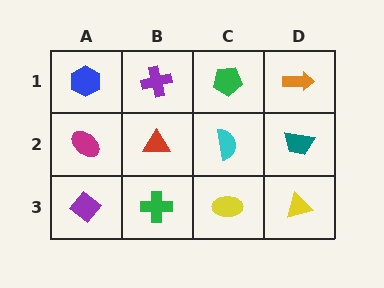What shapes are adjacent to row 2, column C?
A green pentagon (row 1, column C), a yellow ellipse (row 3, column C), a red triangle (row 2, column B), a teal trapezoid (row 2, column D).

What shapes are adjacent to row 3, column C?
A cyan semicircle (row 2, column C), a green cross (row 3, column B), a yellow triangle (row 3, column D).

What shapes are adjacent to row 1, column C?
A cyan semicircle (row 2, column C), a purple cross (row 1, column B), an orange arrow (row 1, column D).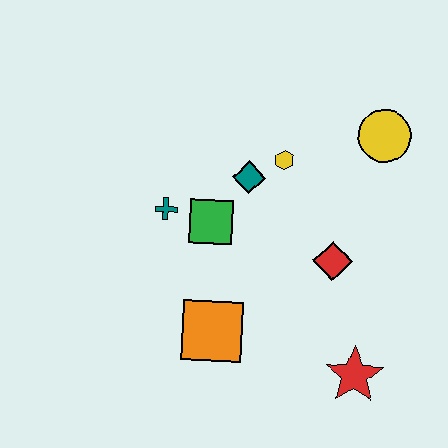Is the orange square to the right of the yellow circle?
No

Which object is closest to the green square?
The teal cross is closest to the green square.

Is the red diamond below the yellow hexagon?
Yes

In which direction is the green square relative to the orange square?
The green square is above the orange square.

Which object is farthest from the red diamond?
The teal cross is farthest from the red diamond.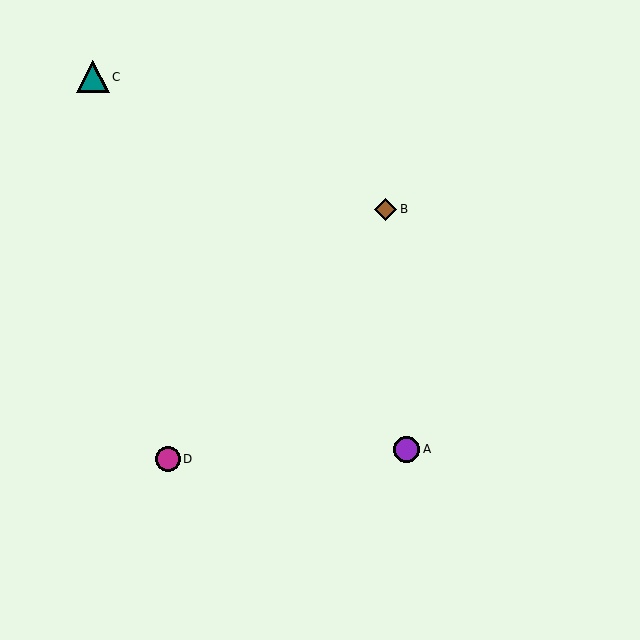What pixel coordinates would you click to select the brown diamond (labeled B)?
Click at (386, 209) to select the brown diamond B.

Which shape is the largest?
The teal triangle (labeled C) is the largest.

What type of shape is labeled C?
Shape C is a teal triangle.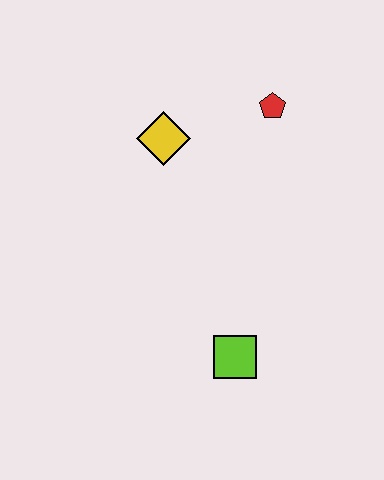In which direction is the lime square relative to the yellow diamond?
The lime square is below the yellow diamond.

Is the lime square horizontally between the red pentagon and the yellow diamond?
Yes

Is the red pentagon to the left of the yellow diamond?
No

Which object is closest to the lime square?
The yellow diamond is closest to the lime square.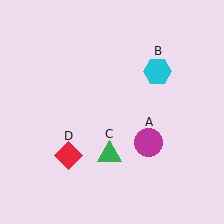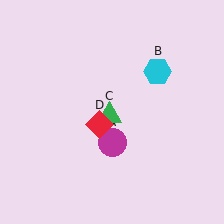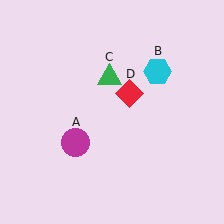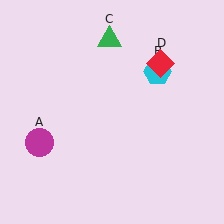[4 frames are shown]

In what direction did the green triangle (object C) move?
The green triangle (object C) moved up.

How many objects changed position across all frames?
3 objects changed position: magenta circle (object A), green triangle (object C), red diamond (object D).